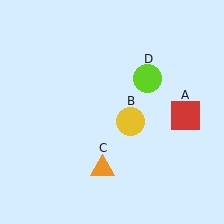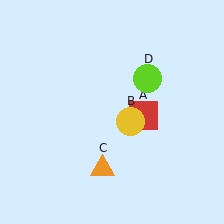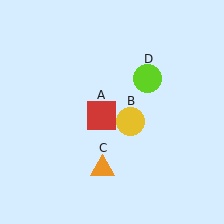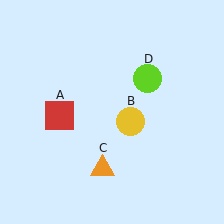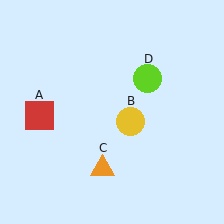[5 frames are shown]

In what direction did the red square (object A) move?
The red square (object A) moved left.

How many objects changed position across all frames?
1 object changed position: red square (object A).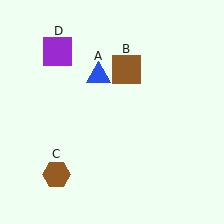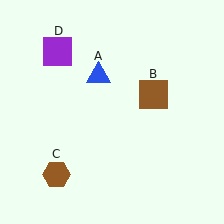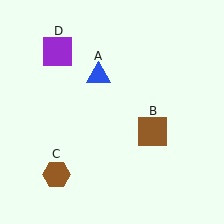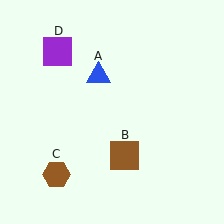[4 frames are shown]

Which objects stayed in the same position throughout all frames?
Blue triangle (object A) and brown hexagon (object C) and purple square (object D) remained stationary.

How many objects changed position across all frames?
1 object changed position: brown square (object B).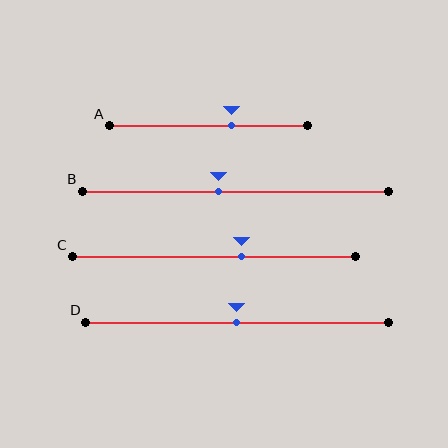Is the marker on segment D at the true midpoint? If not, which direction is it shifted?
Yes, the marker on segment D is at the true midpoint.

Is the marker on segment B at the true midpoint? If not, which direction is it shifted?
No, the marker on segment B is shifted to the left by about 6% of the segment length.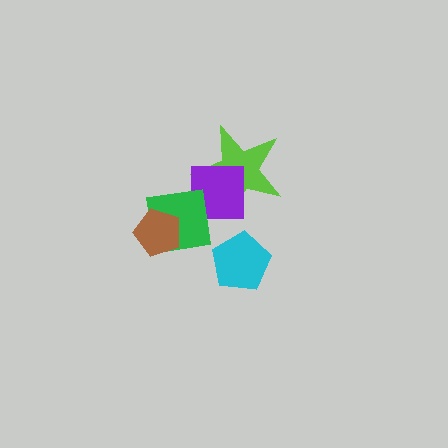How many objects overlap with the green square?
2 objects overlap with the green square.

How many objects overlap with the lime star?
1 object overlaps with the lime star.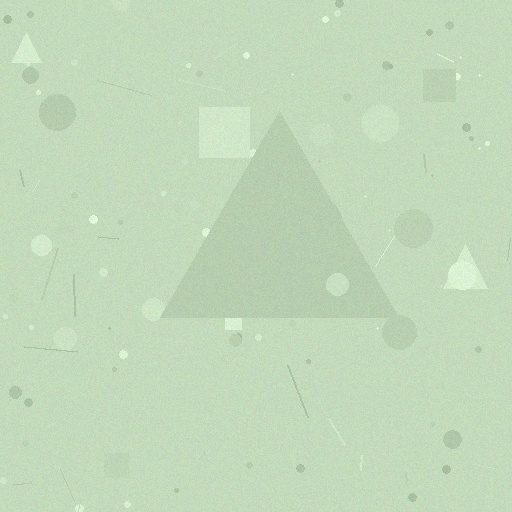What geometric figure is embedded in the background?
A triangle is embedded in the background.